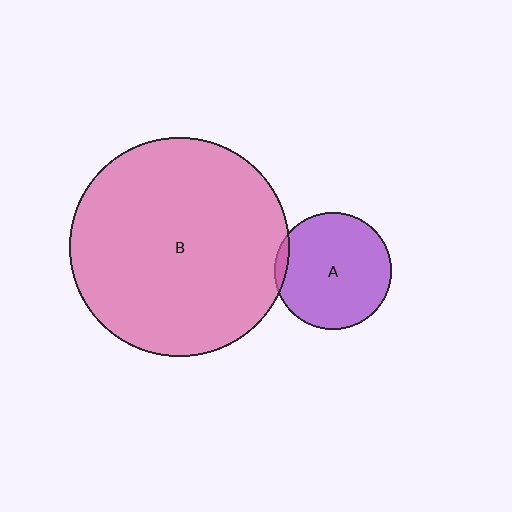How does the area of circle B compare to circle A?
Approximately 3.5 times.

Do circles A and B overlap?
Yes.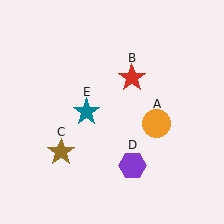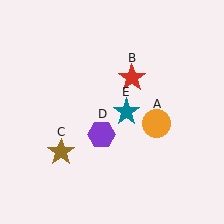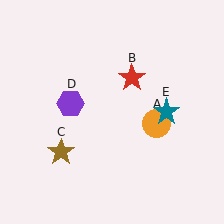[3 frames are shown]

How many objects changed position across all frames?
2 objects changed position: purple hexagon (object D), teal star (object E).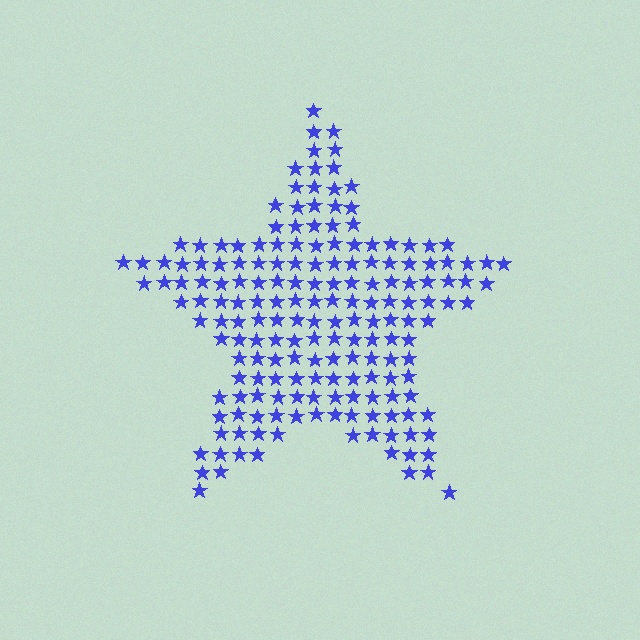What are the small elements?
The small elements are stars.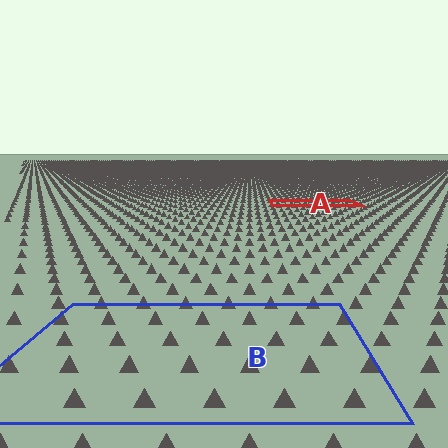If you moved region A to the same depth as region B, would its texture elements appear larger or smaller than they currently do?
They would appear larger. At a closer depth, the same texture elements are projected at a bigger on-screen size.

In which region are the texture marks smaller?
The texture marks are smaller in region A, because it is farther away.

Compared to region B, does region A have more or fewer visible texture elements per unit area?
Region A has more texture elements per unit area — they are packed more densely because it is farther away.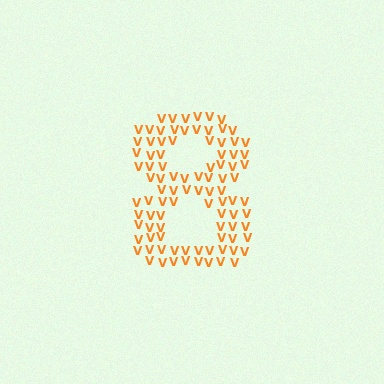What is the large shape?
The large shape is the digit 8.